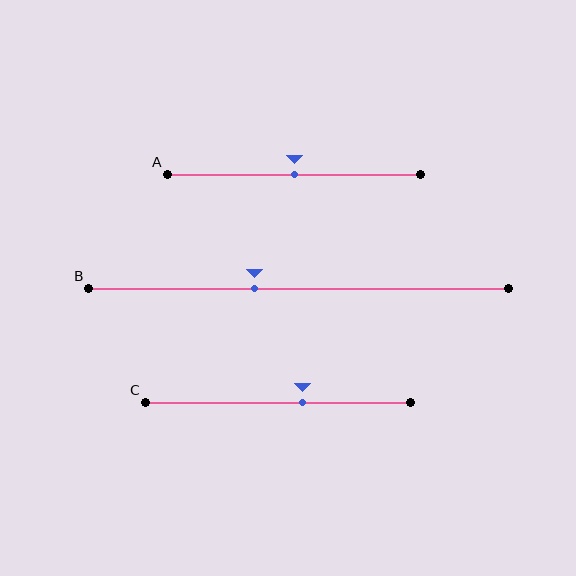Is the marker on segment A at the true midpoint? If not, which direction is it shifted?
Yes, the marker on segment A is at the true midpoint.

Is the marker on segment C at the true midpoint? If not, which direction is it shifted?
No, the marker on segment C is shifted to the right by about 9% of the segment length.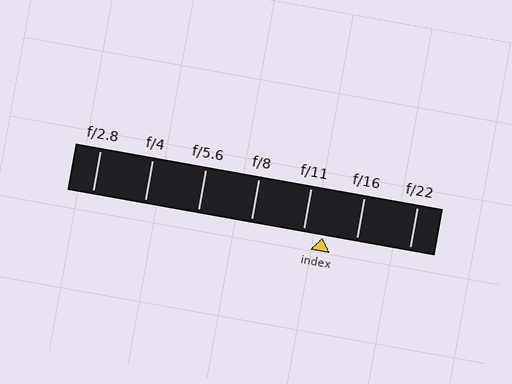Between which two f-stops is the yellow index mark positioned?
The index mark is between f/11 and f/16.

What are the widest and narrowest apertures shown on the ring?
The widest aperture shown is f/2.8 and the narrowest is f/22.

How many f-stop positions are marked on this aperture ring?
There are 7 f-stop positions marked.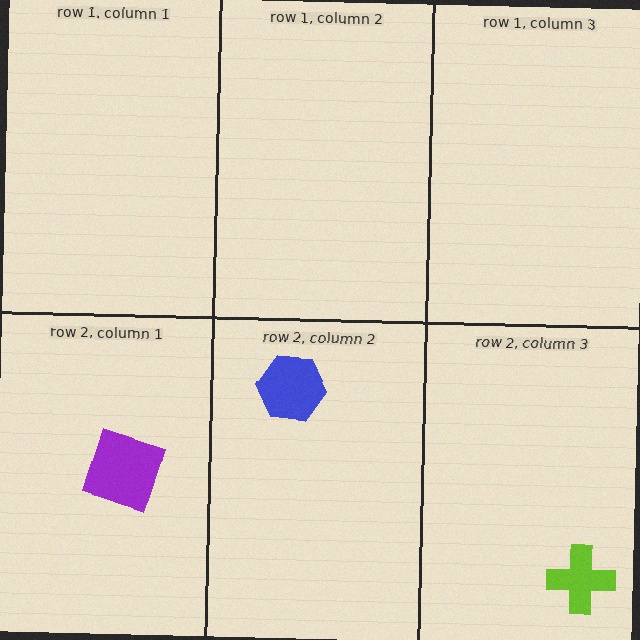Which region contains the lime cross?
The row 2, column 3 region.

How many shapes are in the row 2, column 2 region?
1.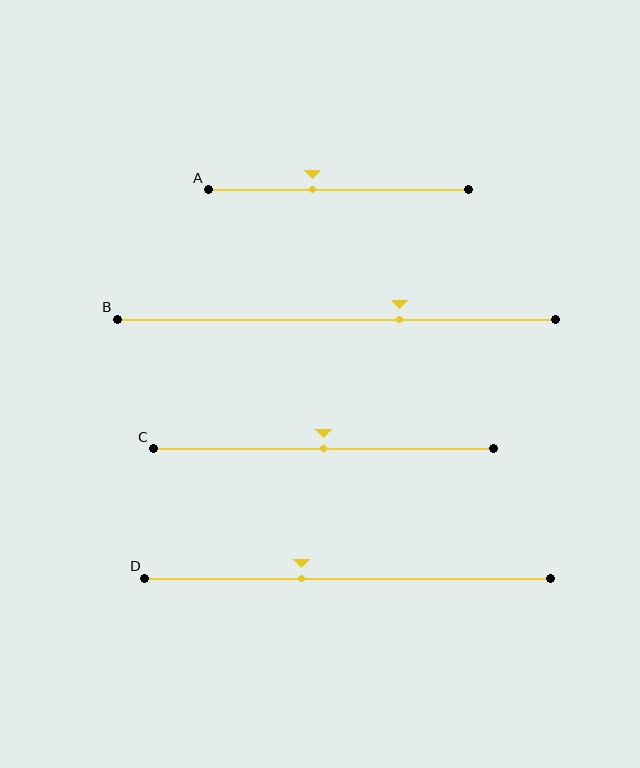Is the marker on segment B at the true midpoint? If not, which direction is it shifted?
No, the marker on segment B is shifted to the right by about 15% of the segment length.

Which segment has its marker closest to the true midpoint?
Segment C has its marker closest to the true midpoint.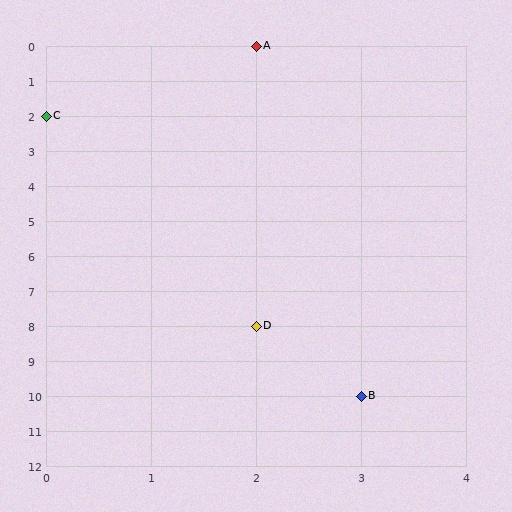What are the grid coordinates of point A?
Point A is at grid coordinates (2, 0).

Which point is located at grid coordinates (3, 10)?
Point B is at (3, 10).